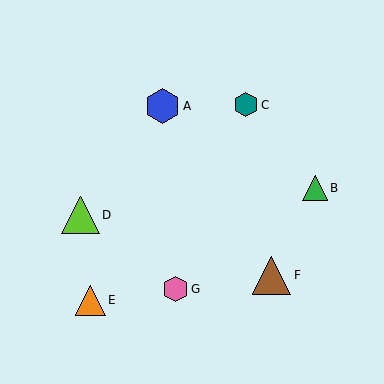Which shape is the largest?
The brown triangle (labeled F) is the largest.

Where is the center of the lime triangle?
The center of the lime triangle is at (81, 215).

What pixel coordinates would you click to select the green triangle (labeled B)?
Click at (315, 188) to select the green triangle B.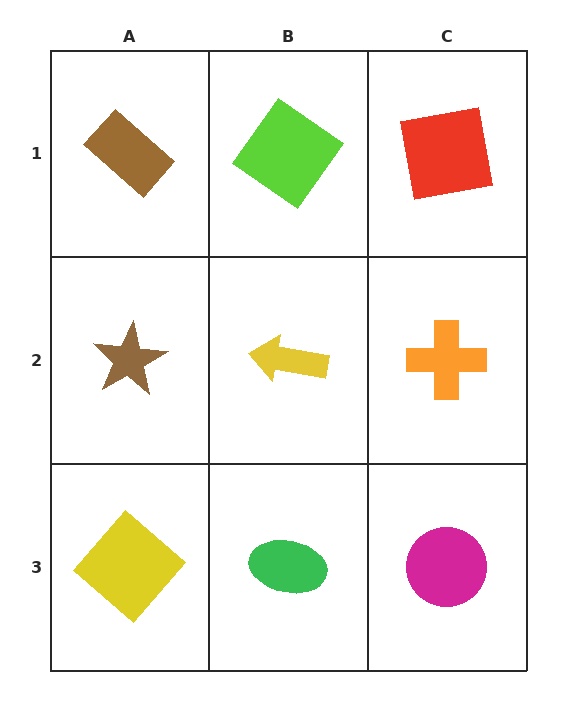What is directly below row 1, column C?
An orange cross.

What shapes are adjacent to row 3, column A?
A brown star (row 2, column A), a green ellipse (row 3, column B).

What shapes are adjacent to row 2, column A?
A brown rectangle (row 1, column A), a yellow diamond (row 3, column A), a yellow arrow (row 2, column B).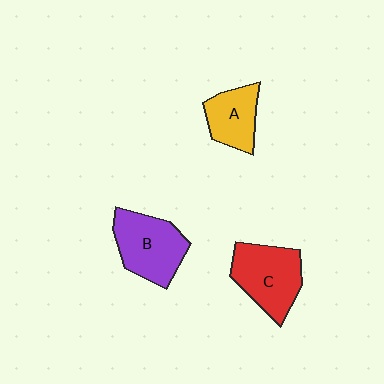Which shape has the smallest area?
Shape A (yellow).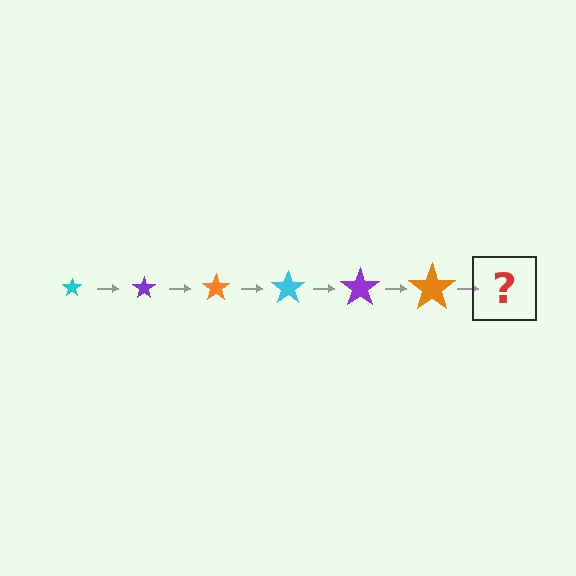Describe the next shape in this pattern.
It should be a cyan star, larger than the previous one.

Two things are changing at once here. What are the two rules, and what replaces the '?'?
The two rules are that the star grows larger each step and the color cycles through cyan, purple, and orange. The '?' should be a cyan star, larger than the previous one.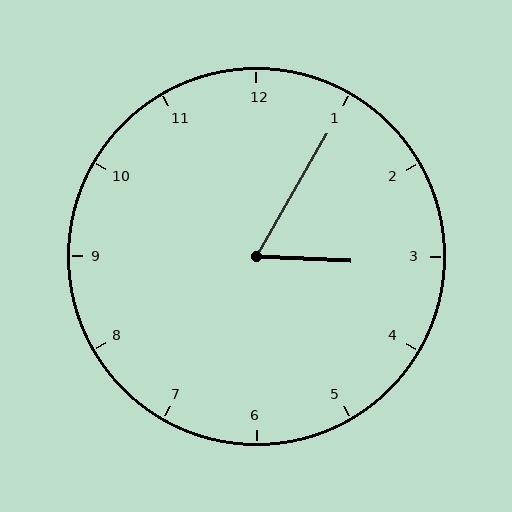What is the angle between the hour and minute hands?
Approximately 62 degrees.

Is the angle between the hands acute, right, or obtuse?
It is acute.